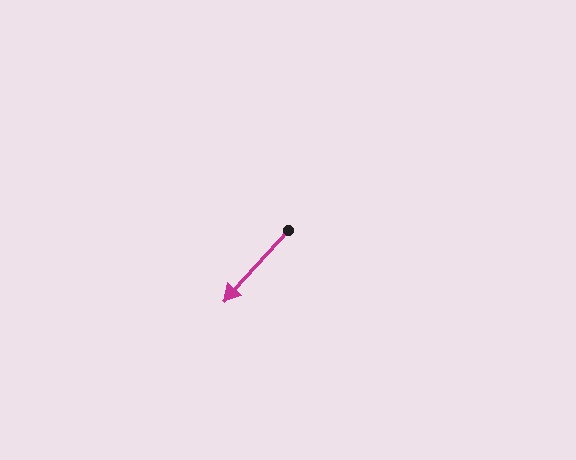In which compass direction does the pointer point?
Southwest.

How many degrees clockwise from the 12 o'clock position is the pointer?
Approximately 222 degrees.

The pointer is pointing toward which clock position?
Roughly 7 o'clock.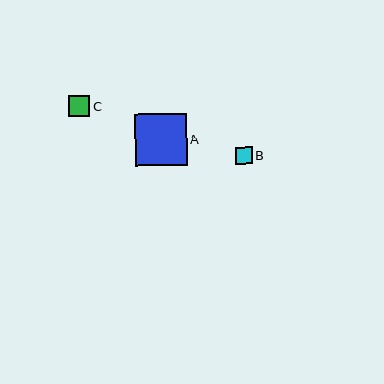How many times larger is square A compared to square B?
Square A is approximately 3.1 times the size of square B.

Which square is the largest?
Square A is the largest with a size of approximately 52 pixels.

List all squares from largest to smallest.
From largest to smallest: A, C, B.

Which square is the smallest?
Square B is the smallest with a size of approximately 17 pixels.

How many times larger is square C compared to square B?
Square C is approximately 1.3 times the size of square B.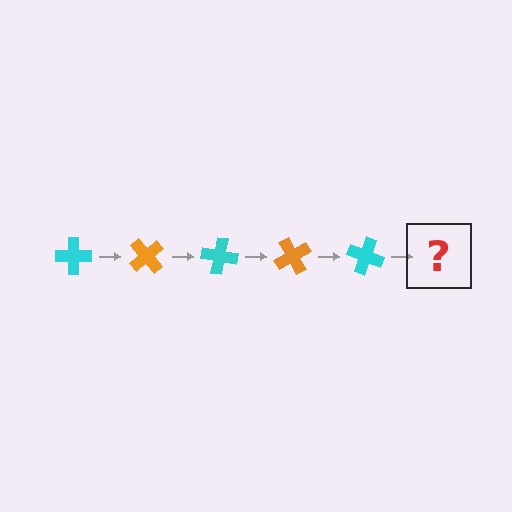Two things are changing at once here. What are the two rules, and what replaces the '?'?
The two rules are that it rotates 50 degrees each step and the color cycles through cyan and orange. The '?' should be an orange cross, rotated 250 degrees from the start.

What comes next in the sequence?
The next element should be an orange cross, rotated 250 degrees from the start.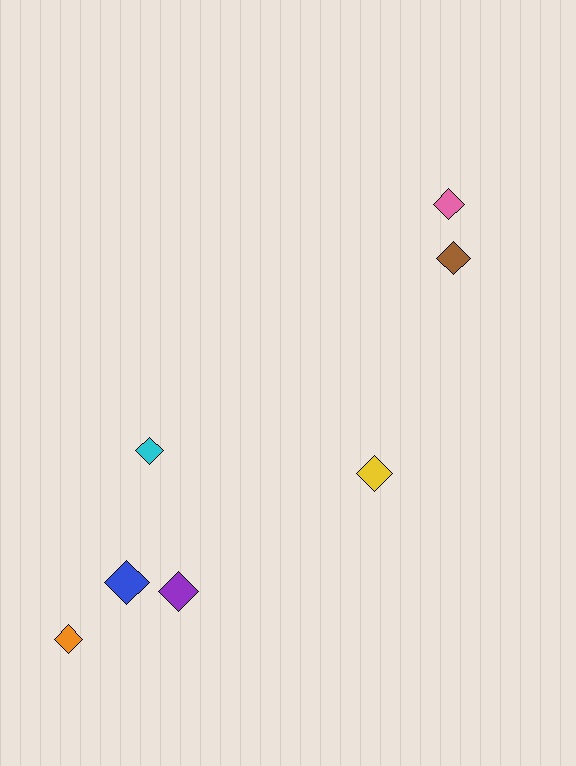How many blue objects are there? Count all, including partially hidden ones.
There is 1 blue object.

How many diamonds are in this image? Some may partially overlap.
There are 7 diamonds.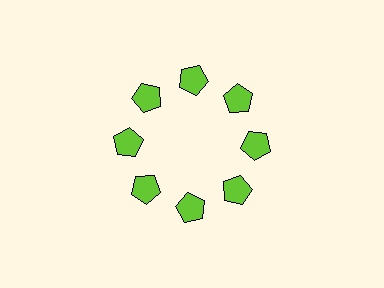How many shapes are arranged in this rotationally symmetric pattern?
There are 8 shapes, arranged in 8 groups of 1.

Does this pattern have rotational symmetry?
Yes, this pattern has 8-fold rotational symmetry. It looks the same after rotating 45 degrees around the center.